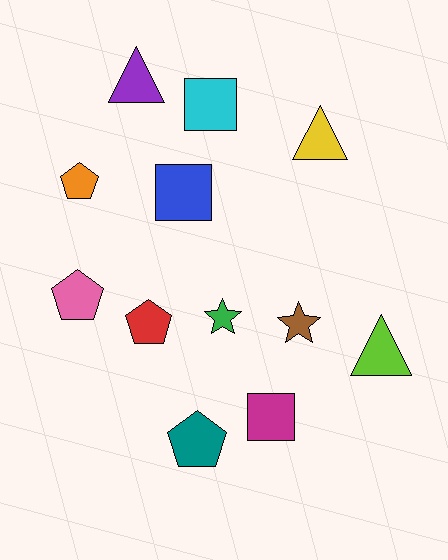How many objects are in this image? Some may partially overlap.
There are 12 objects.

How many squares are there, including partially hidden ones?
There are 3 squares.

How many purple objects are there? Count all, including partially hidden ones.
There is 1 purple object.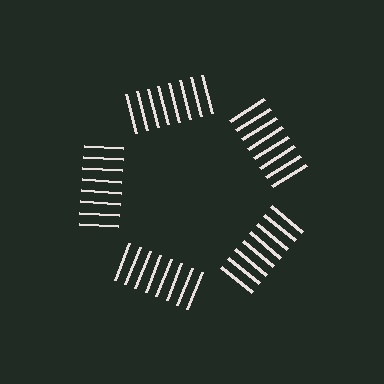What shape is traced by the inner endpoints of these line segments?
An illusory pentagon — the line segments terminate on its edges but no continuous stroke is drawn.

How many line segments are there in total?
40 — 8 along each of the 5 edges.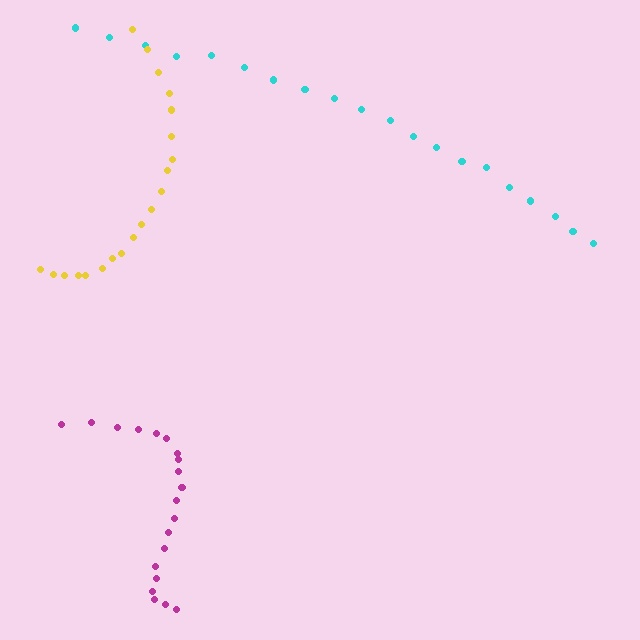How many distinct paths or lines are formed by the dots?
There are 3 distinct paths.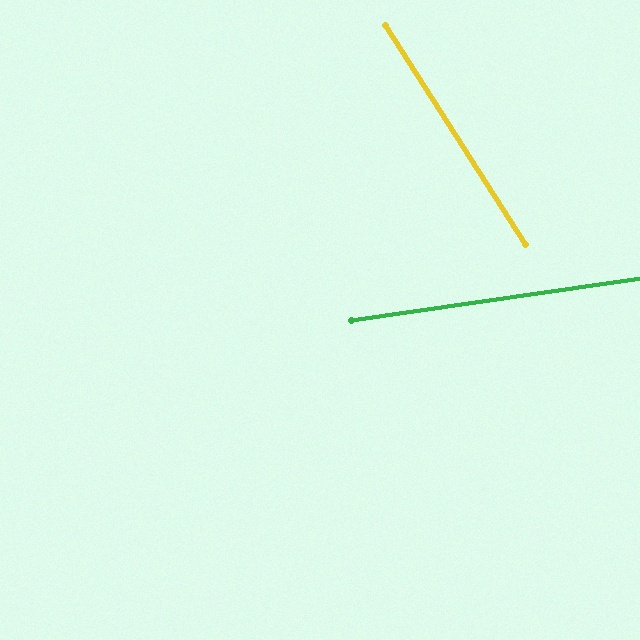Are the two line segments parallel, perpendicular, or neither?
Neither parallel nor perpendicular — they differ by about 66°.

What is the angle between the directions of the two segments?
Approximately 66 degrees.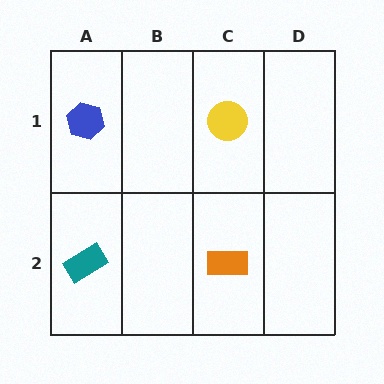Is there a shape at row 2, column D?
No, that cell is empty.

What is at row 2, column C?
An orange rectangle.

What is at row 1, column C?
A yellow circle.